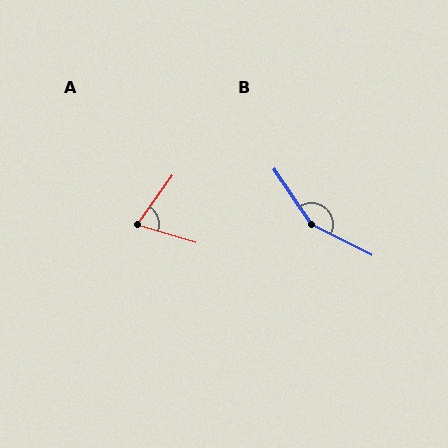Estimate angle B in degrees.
Approximately 151 degrees.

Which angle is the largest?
B, at approximately 151 degrees.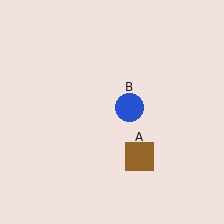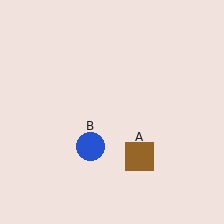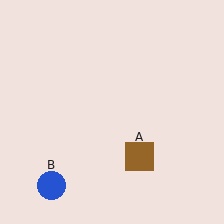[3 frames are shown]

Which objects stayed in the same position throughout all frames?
Brown square (object A) remained stationary.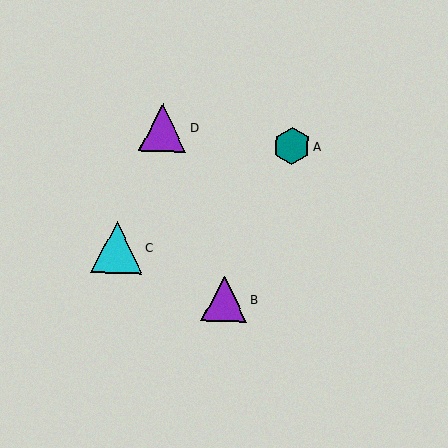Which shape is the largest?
The cyan triangle (labeled C) is the largest.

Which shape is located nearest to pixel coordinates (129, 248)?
The cyan triangle (labeled C) at (117, 247) is nearest to that location.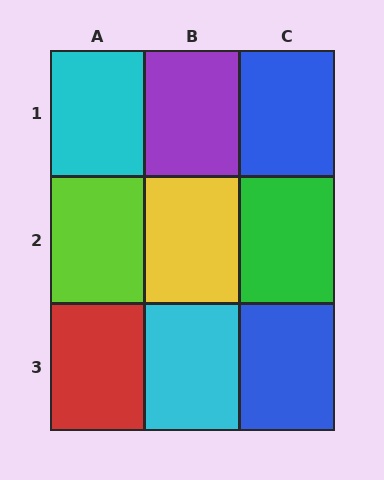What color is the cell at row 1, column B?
Purple.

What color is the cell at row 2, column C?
Green.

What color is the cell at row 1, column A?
Cyan.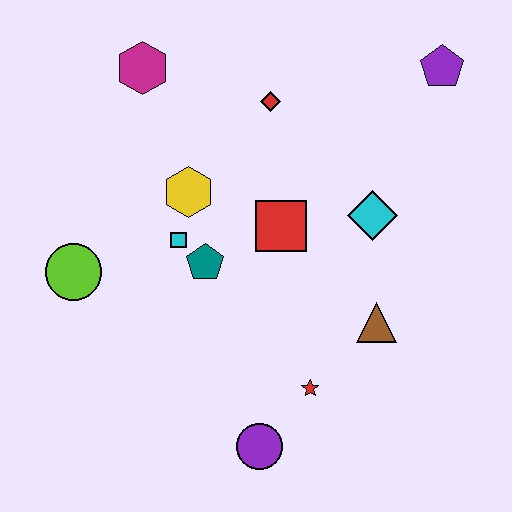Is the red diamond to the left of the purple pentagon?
Yes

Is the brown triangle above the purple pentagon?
No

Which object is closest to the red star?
The purple circle is closest to the red star.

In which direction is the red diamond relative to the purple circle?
The red diamond is above the purple circle.